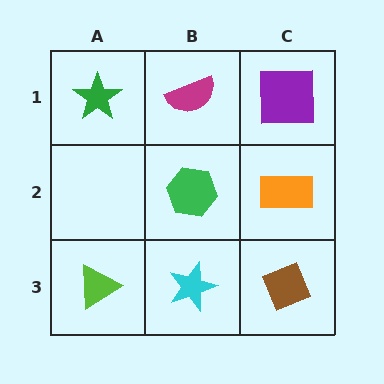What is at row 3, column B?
A cyan star.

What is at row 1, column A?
A green star.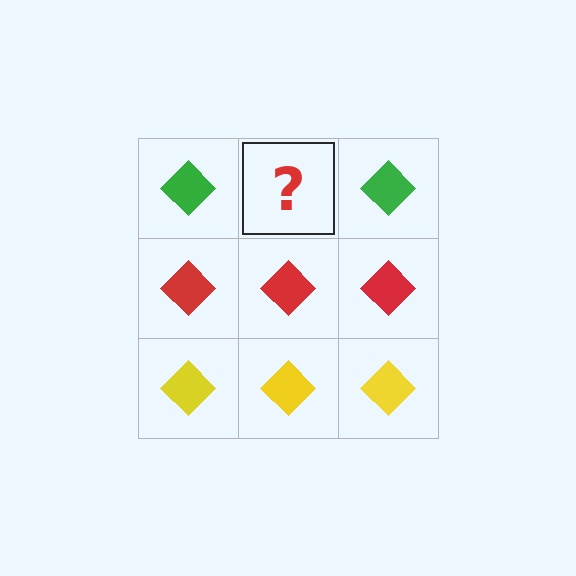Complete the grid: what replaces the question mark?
The question mark should be replaced with a green diamond.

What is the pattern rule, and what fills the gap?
The rule is that each row has a consistent color. The gap should be filled with a green diamond.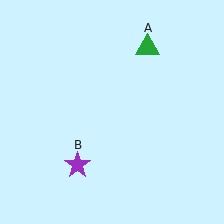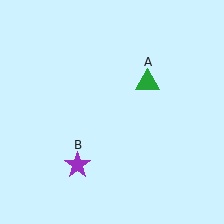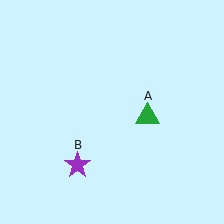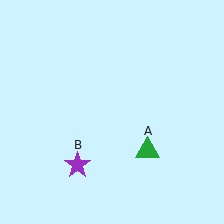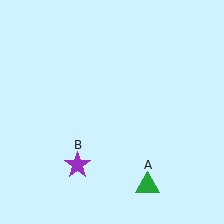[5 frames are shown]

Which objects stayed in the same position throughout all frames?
Purple star (object B) remained stationary.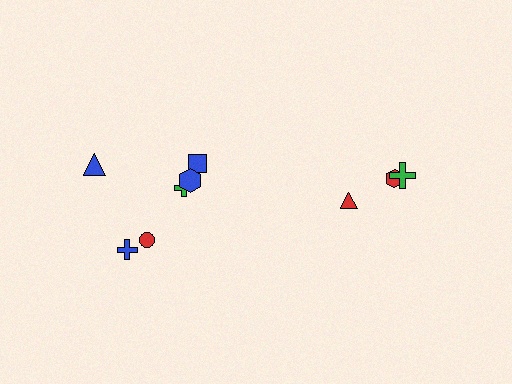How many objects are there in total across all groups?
There are 9 objects.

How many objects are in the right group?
There are 3 objects.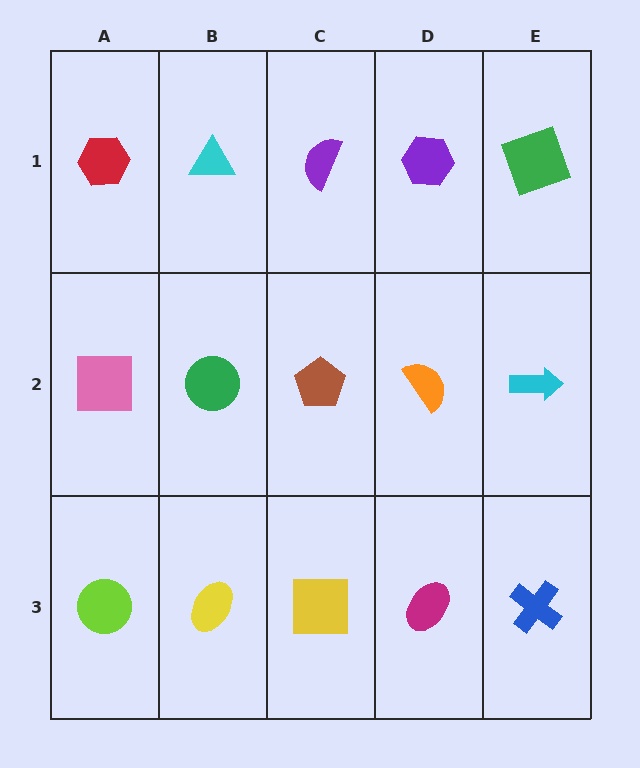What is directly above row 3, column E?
A cyan arrow.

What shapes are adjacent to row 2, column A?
A red hexagon (row 1, column A), a lime circle (row 3, column A), a green circle (row 2, column B).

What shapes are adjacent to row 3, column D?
An orange semicircle (row 2, column D), a yellow square (row 3, column C), a blue cross (row 3, column E).